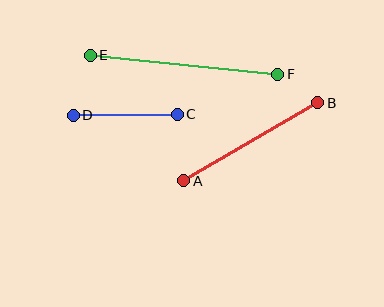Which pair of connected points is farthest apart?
Points E and F are farthest apart.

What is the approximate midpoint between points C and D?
The midpoint is at approximately (125, 115) pixels.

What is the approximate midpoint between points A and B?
The midpoint is at approximately (251, 142) pixels.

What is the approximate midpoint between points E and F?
The midpoint is at approximately (184, 65) pixels.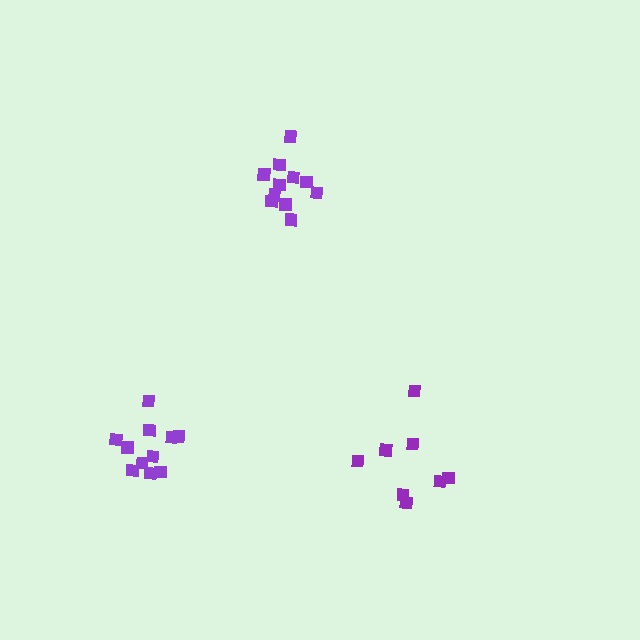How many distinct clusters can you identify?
There are 3 distinct clusters.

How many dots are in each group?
Group 1: 11 dots, Group 2: 11 dots, Group 3: 8 dots (30 total).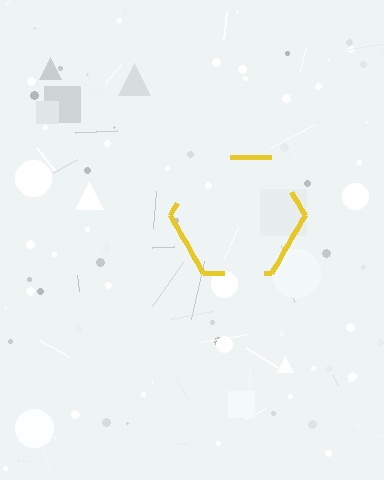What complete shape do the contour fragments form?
The contour fragments form a hexagon.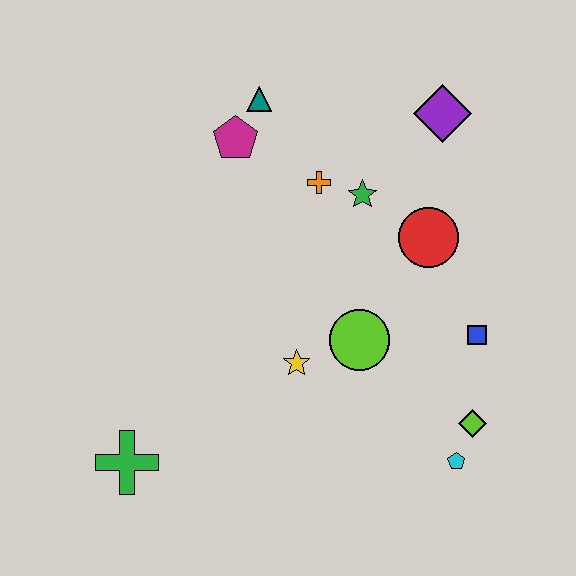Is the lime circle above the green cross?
Yes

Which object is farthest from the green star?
The green cross is farthest from the green star.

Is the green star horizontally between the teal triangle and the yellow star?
No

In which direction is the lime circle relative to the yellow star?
The lime circle is to the right of the yellow star.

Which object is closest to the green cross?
The yellow star is closest to the green cross.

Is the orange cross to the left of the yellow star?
No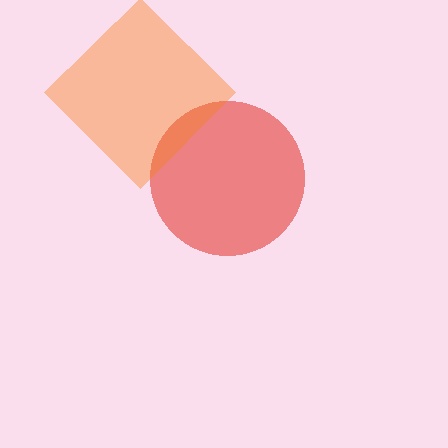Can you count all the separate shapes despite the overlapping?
Yes, there are 2 separate shapes.